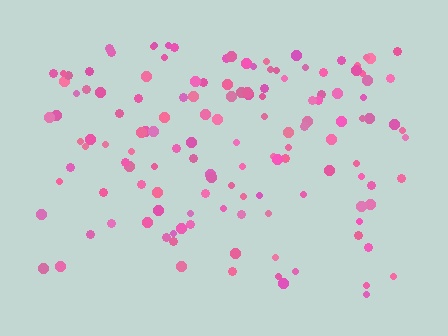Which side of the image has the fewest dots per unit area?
The bottom.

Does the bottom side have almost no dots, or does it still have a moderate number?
Still a moderate number, just noticeably fewer than the top.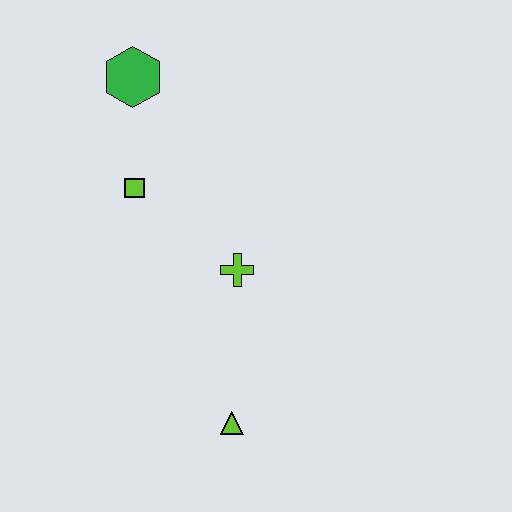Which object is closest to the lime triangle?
The lime cross is closest to the lime triangle.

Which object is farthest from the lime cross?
The green hexagon is farthest from the lime cross.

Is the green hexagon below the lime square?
No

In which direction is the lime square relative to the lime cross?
The lime square is to the left of the lime cross.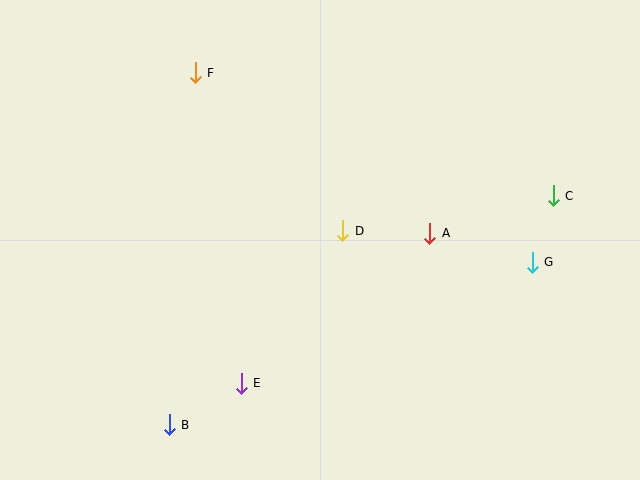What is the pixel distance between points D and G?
The distance between D and G is 192 pixels.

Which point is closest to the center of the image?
Point D at (343, 231) is closest to the center.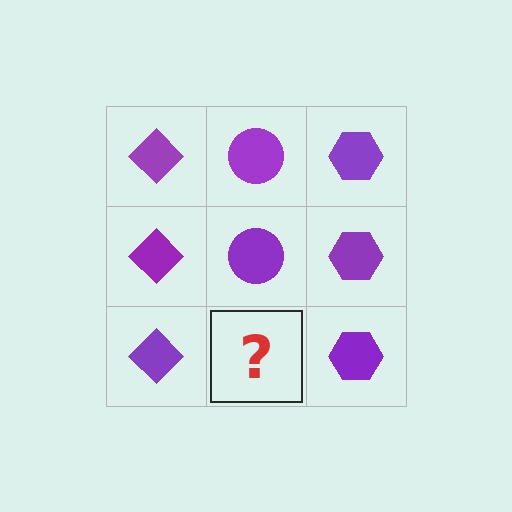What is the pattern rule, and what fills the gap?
The rule is that each column has a consistent shape. The gap should be filled with a purple circle.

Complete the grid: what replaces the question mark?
The question mark should be replaced with a purple circle.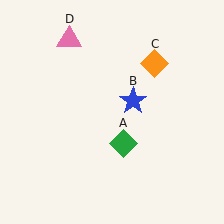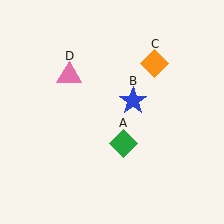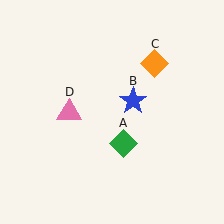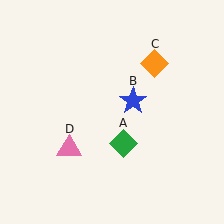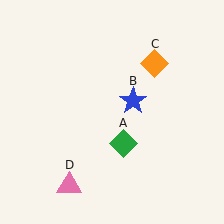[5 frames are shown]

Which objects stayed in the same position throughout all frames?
Green diamond (object A) and blue star (object B) and orange diamond (object C) remained stationary.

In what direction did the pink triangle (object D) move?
The pink triangle (object D) moved down.